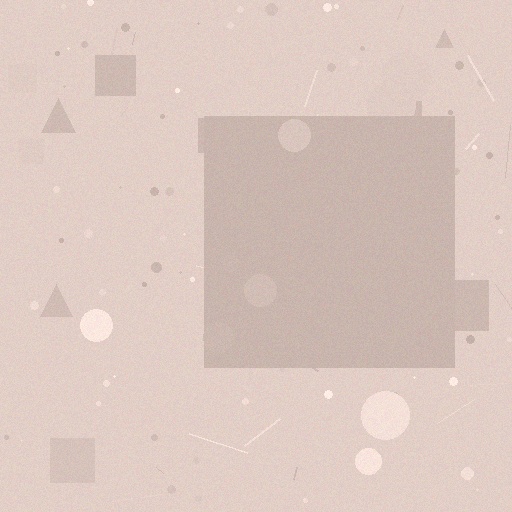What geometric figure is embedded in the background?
A square is embedded in the background.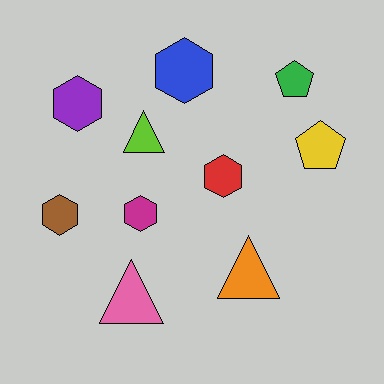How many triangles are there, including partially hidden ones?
There are 3 triangles.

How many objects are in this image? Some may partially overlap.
There are 10 objects.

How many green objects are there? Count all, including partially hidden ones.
There is 1 green object.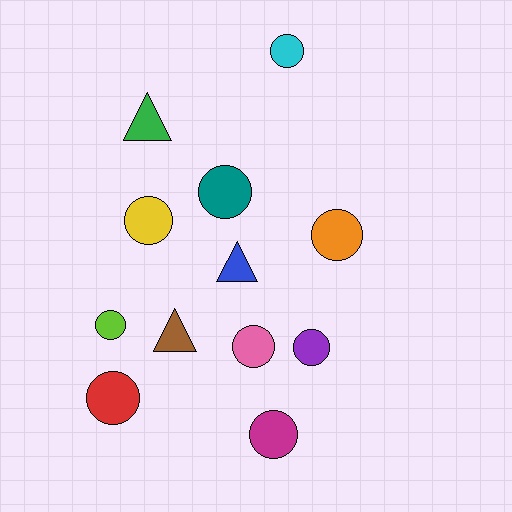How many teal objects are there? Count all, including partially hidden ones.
There is 1 teal object.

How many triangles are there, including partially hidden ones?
There are 3 triangles.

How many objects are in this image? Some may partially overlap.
There are 12 objects.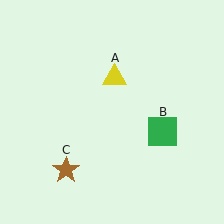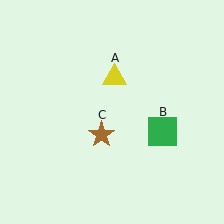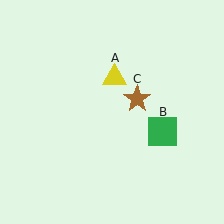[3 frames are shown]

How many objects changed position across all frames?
1 object changed position: brown star (object C).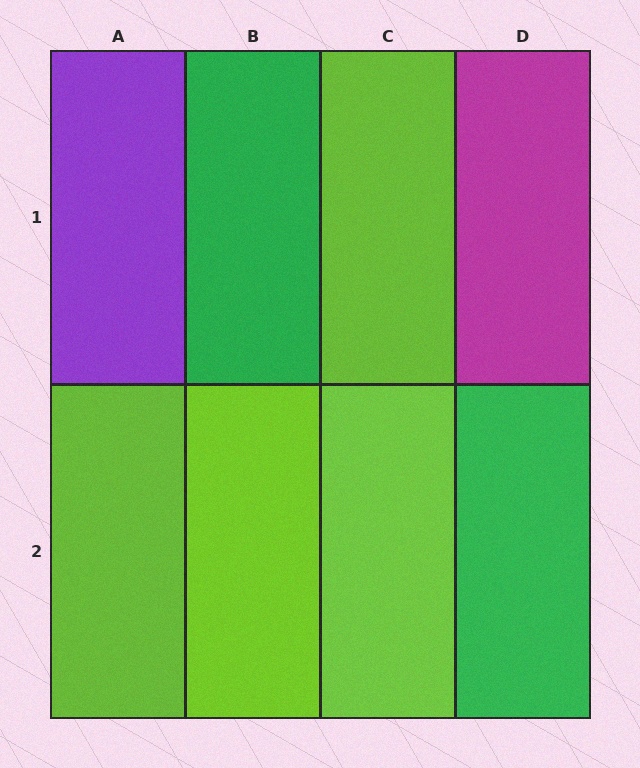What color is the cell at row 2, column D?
Green.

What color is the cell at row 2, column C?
Lime.